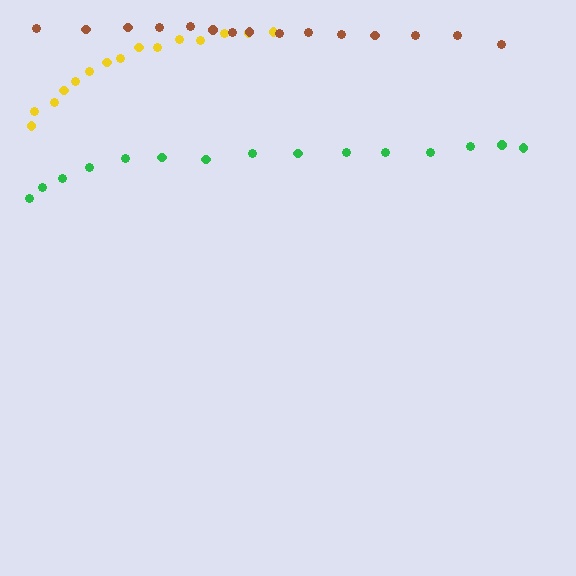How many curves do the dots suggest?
There are 3 distinct paths.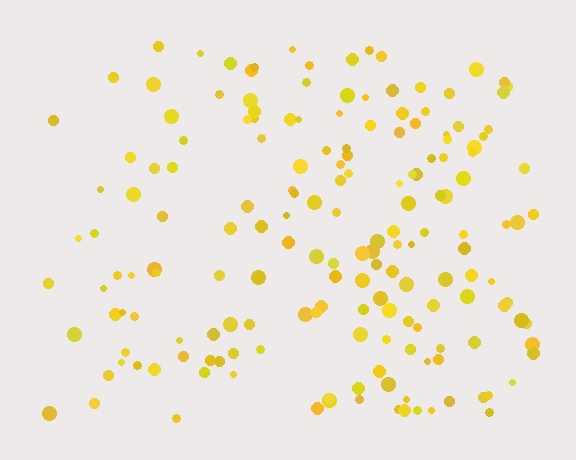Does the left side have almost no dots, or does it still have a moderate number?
Still a moderate number, just noticeably fewer than the right.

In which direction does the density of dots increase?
From left to right, with the right side densest.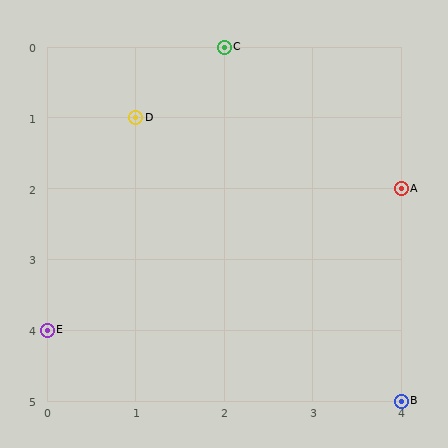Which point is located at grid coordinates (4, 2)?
Point A is at (4, 2).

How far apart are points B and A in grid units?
Points B and A are 3 rows apart.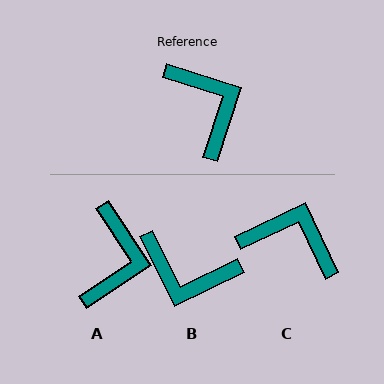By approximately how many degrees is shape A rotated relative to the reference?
Approximately 38 degrees clockwise.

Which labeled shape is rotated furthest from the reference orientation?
B, about 136 degrees away.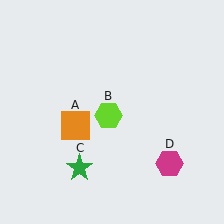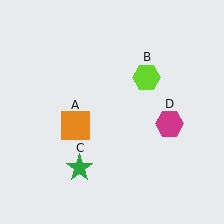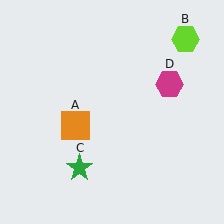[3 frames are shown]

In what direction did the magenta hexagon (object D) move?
The magenta hexagon (object D) moved up.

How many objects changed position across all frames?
2 objects changed position: lime hexagon (object B), magenta hexagon (object D).